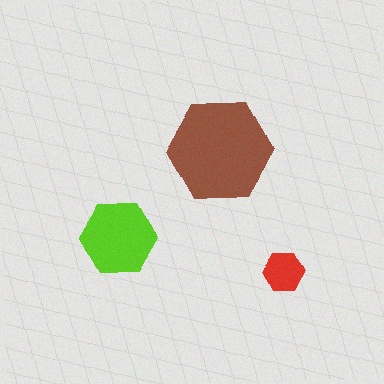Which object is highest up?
The brown hexagon is topmost.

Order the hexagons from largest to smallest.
the brown one, the lime one, the red one.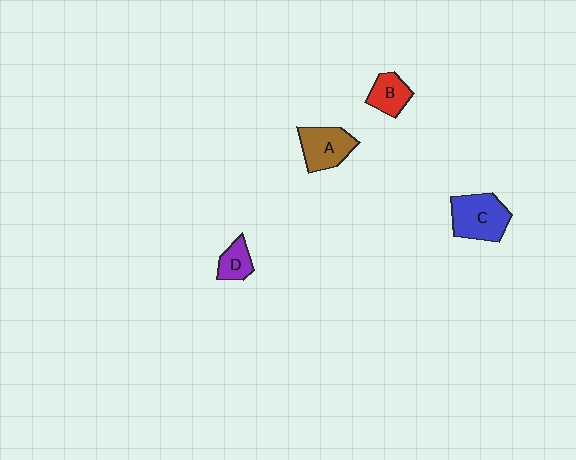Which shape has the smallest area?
Shape D (purple).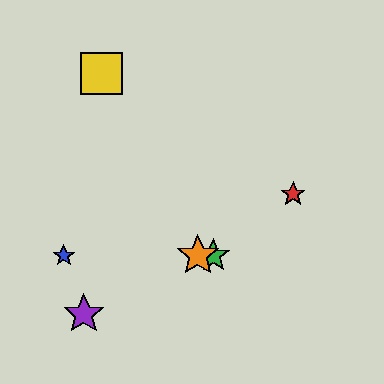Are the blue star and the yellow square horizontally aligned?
No, the blue star is at y≈256 and the yellow square is at y≈74.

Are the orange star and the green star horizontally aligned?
Yes, both are at y≈256.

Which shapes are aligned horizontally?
The blue star, the green star, the orange star are aligned horizontally.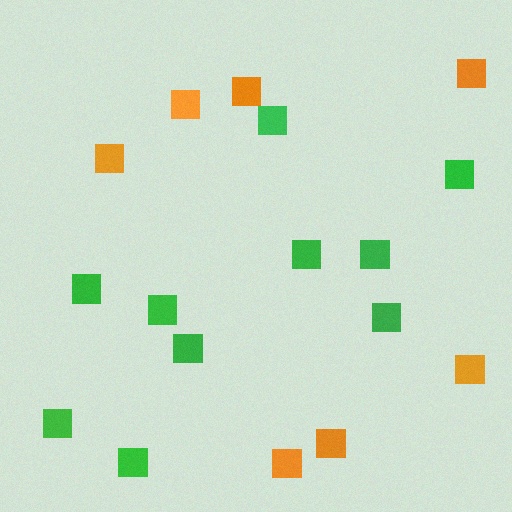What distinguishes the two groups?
There are 2 groups: one group of green squares (10) and one group of orange squares (7).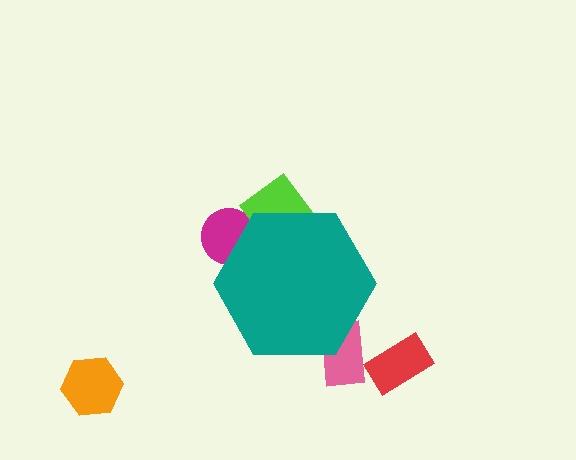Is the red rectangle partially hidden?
No, the red rectangle is fully visible.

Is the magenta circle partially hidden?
Yes, the magenta circle is partially hidden behind the teal hexagon.